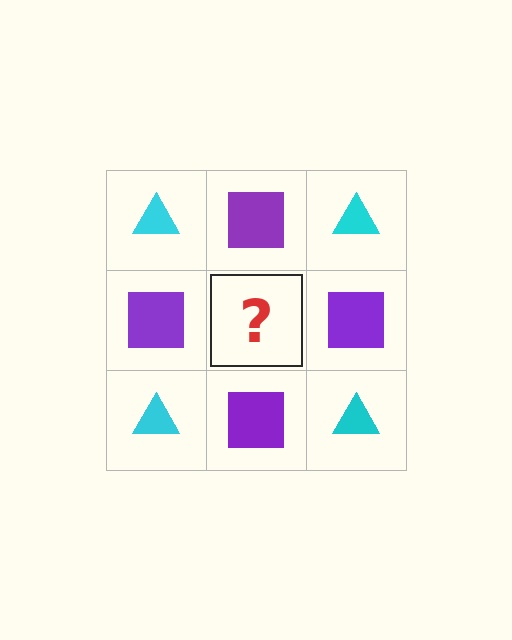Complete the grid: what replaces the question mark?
The question mark should be replaced with a cyan triangle.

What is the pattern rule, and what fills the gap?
The rule is that it alternates cyan triangle and purple square in a checkerboard pattern. The gap should be filled with a cyan triangle.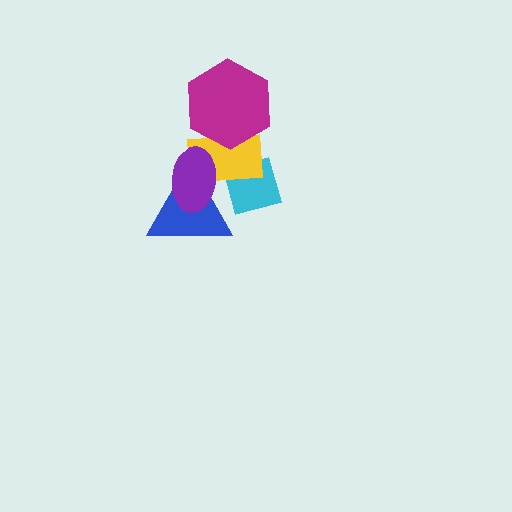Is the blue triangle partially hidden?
Yes, it is partially covered by another shape.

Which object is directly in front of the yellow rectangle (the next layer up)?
The blue triangle is directly in front of the yellow rectangle.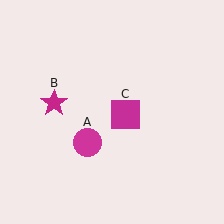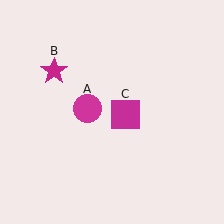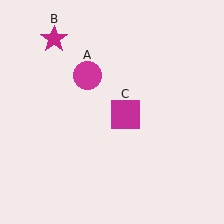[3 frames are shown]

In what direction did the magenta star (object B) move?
The magenta star (object B) moved up.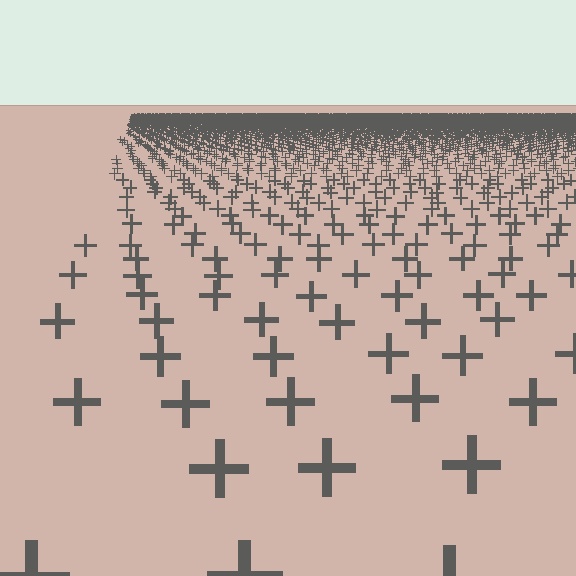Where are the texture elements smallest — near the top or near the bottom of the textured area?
Near the top.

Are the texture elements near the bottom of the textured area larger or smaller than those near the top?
Larger. Near the bottom, elements are closer to the viewer and appear at a bigger on-screen size.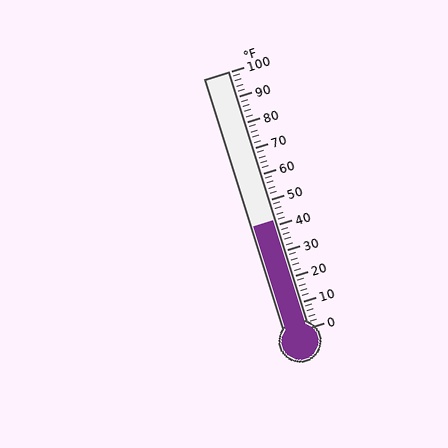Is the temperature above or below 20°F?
The temperature is above 20°F.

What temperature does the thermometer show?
The thermometer shows approximately 42°F.